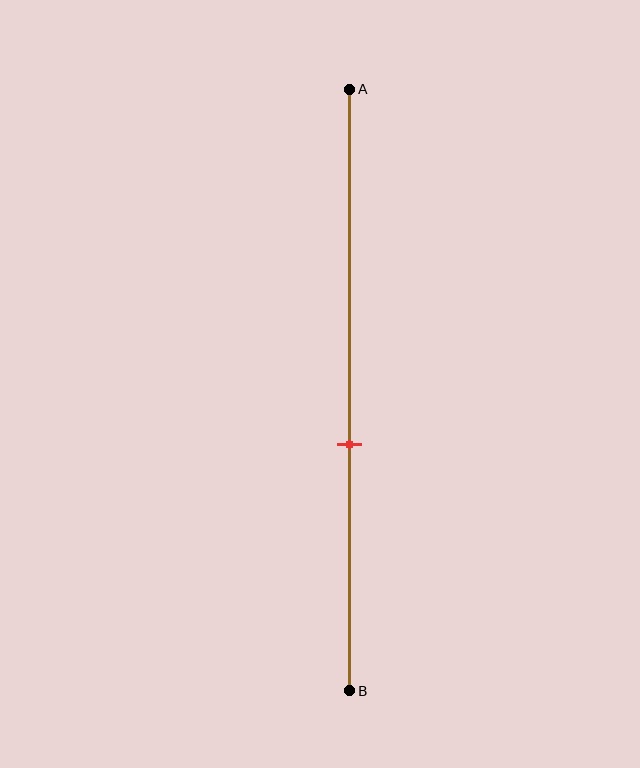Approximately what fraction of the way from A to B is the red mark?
The red mark is approximately 60% of the way from A to B.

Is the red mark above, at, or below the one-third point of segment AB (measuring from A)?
The red mark is below the one-third point of segment AB.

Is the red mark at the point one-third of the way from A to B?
No, the mark is at about 60% from A, not at the 33% one-third point.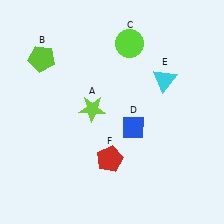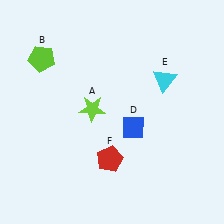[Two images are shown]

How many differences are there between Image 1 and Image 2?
There is 1 difference between the two images.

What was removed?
The lime circle (C) was removed in Image 2.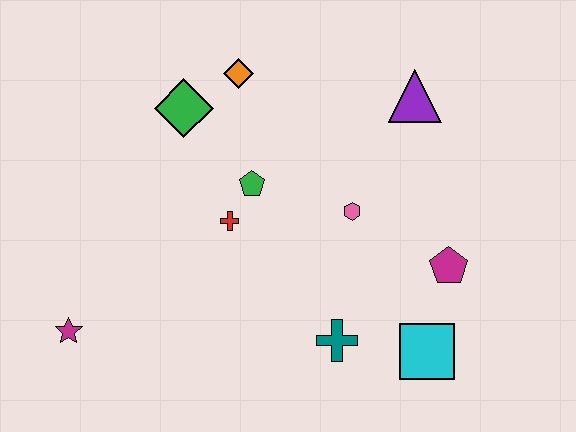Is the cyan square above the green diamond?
No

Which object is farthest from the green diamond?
The cyan square is farthest from the green diamond.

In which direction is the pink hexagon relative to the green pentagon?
The pink hexagon is to the right of the green pentagon.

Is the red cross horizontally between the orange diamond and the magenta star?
Yes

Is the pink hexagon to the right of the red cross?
Yes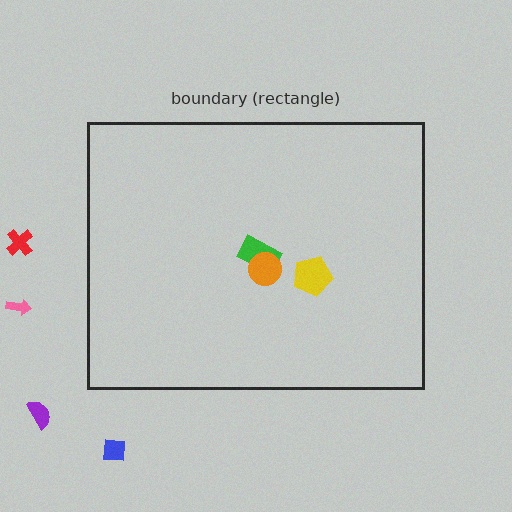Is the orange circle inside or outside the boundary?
Inside.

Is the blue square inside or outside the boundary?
Outside.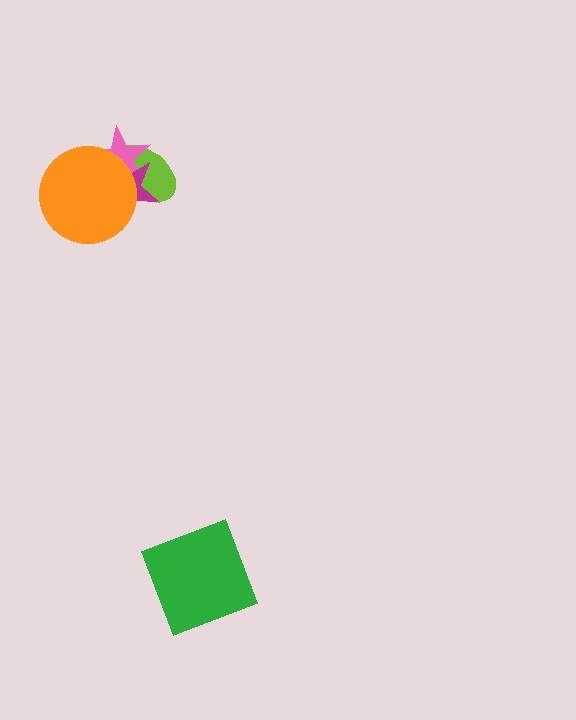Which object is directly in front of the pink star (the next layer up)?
The magenta star is directly in front of the pink star.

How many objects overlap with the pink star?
3 objects overlap with the pink star.